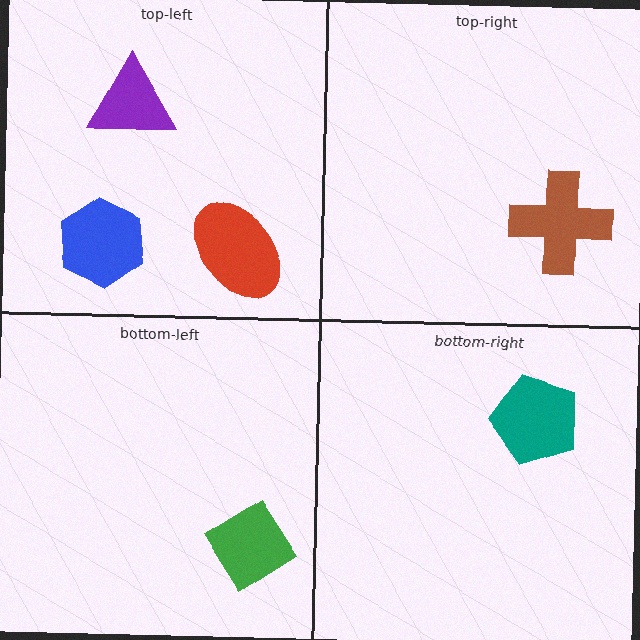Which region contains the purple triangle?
The top-left region.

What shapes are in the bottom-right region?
The teal pentagon.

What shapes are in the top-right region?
The brown cross.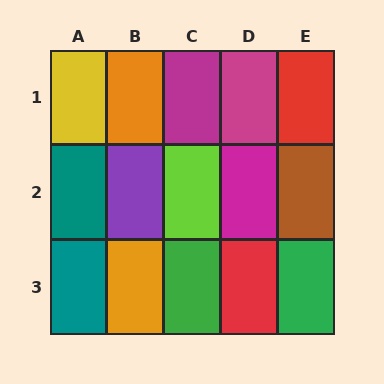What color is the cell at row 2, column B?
Purple.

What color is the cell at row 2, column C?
Lime.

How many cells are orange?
2 cells are orange.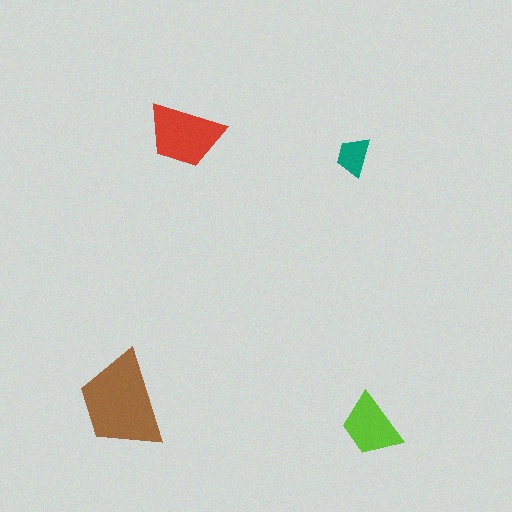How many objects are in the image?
There are 4 objects in the image.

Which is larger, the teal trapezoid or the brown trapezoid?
The brown one.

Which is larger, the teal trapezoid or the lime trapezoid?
The lime one.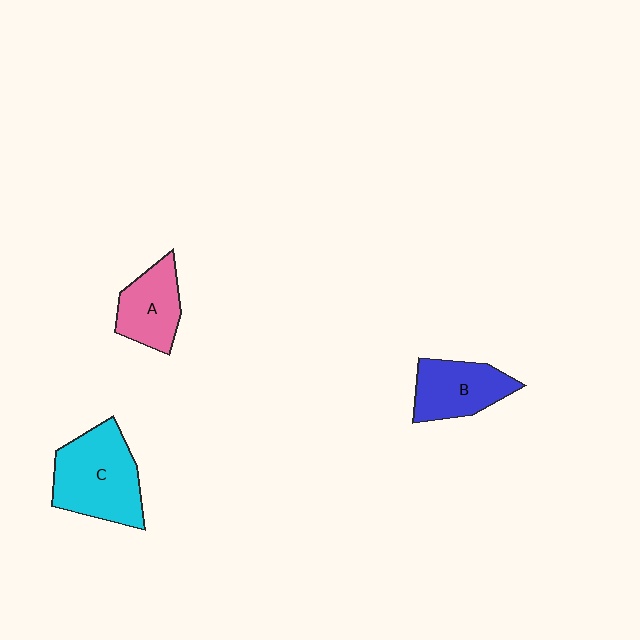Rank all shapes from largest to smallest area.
From largest to smallest: C (cyan), B (blue), A (pink).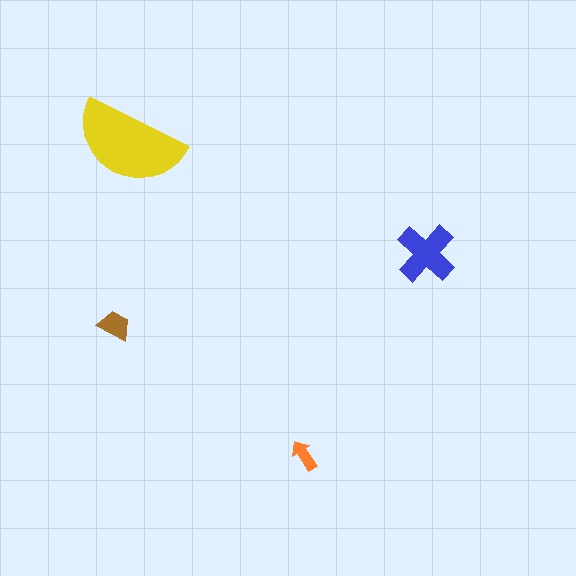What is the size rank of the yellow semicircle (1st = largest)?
1st.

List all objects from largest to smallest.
The yellow semicircle, the blue cross, the brown trapezoid, the orange arrow.